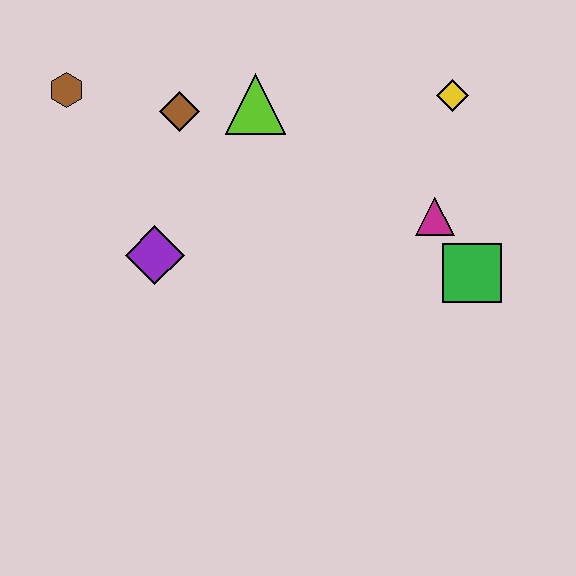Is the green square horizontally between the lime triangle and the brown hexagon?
No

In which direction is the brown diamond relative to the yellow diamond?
The brown diamond is to the left of the yellow diamond.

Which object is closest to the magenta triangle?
The green square is closest to the magenta triangle.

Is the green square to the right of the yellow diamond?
Yes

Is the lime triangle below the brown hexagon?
Yes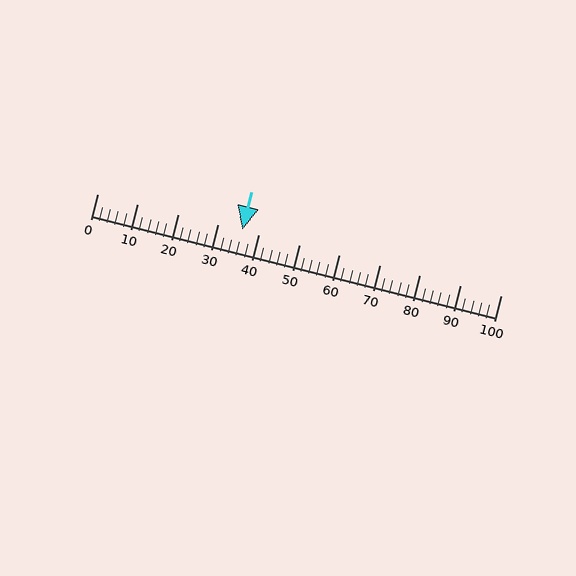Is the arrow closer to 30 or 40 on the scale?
The arrow is closer to 40.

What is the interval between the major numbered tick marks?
The major tick marks are spaced 10 units apart.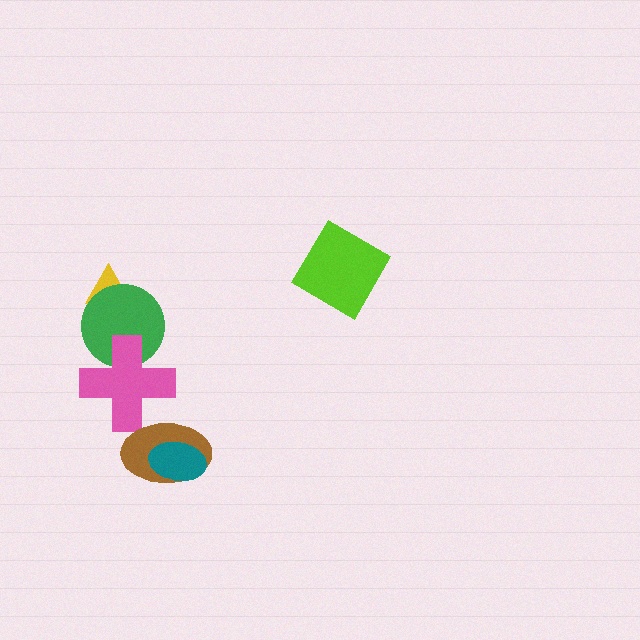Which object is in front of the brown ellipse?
The teal ellipse is in front of the brown ellipse.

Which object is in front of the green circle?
The pink cross is in front of the green circle.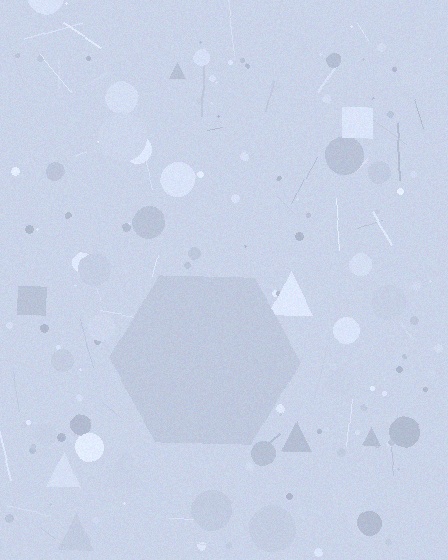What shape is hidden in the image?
A hexagon is hidden in the image.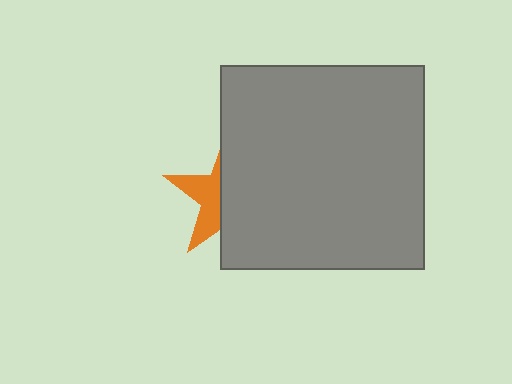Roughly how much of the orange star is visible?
A small part of it is visible (roughly 37%).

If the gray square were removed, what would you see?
You would see the complete orange star.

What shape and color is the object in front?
The object in front is a gray square.